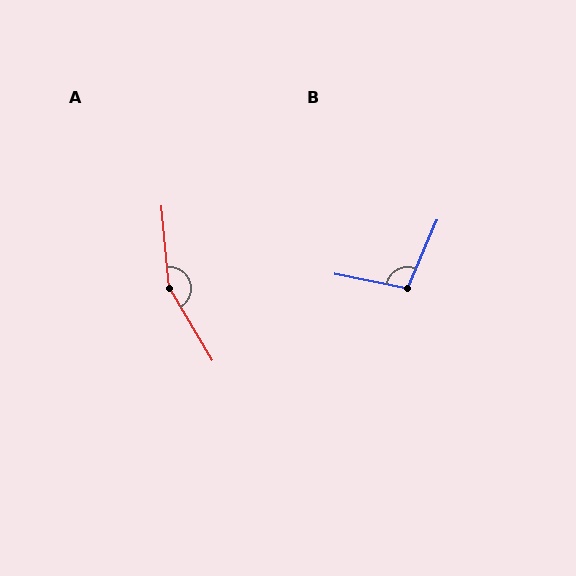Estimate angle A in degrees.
Approximately 155 degrees.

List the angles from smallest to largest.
B (102°), A (155°).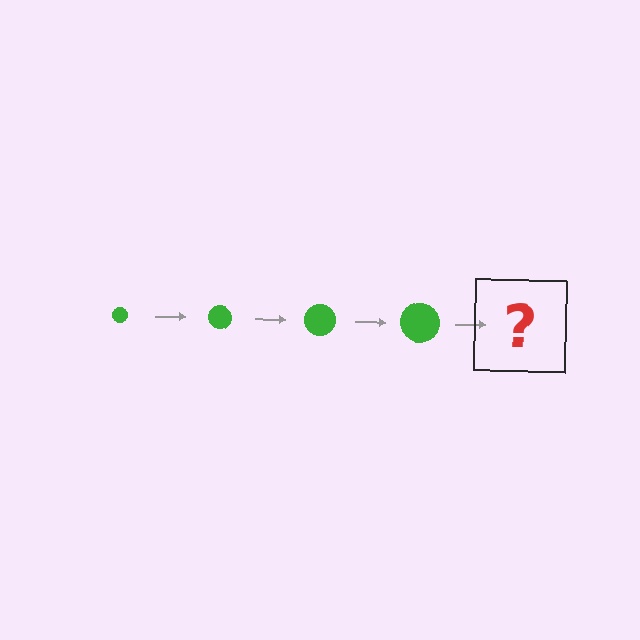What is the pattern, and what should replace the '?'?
The pattern is that the circle gets progressively larger each step. The '?' should be a green circle, larger than the previous one.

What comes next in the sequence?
The next element should be a green circle, larger than the previous one.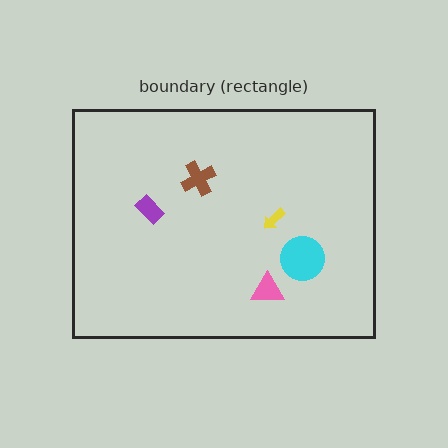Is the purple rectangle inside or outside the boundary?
Inside.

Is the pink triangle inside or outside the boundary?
Inside.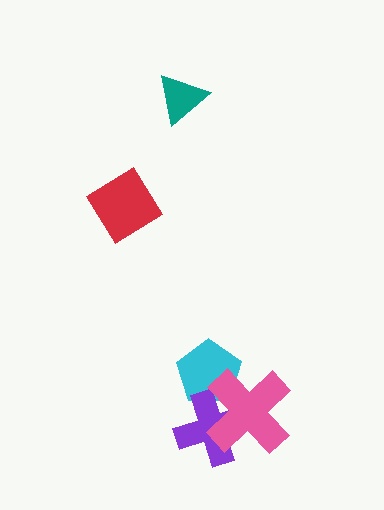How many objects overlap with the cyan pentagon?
2 objects overlap with the cyan pentagon.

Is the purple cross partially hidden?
Yes, it is partially covered by another shape.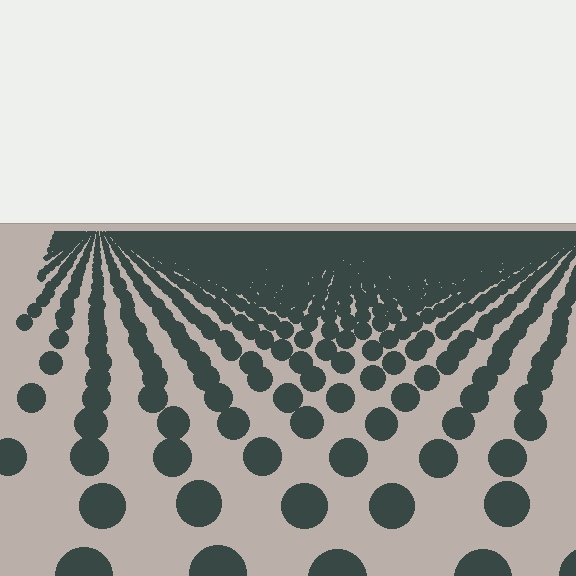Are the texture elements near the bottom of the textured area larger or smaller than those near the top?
Larger. Near the bottom, elements are closer to the viewer and appear at a bigger on-screen size.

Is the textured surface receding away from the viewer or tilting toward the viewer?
The surface is receding away from the viewer. Texture elements get smaller and denser toward the top.